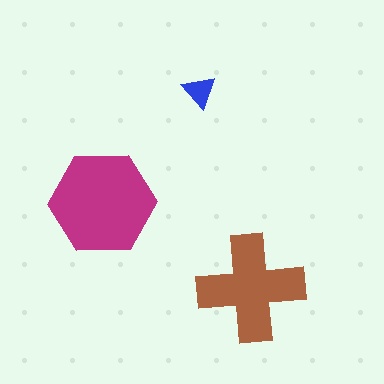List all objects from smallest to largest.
The blue triangle, the brown cross, the magenta hexagon.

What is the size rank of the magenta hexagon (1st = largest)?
1st.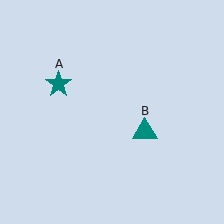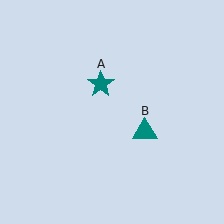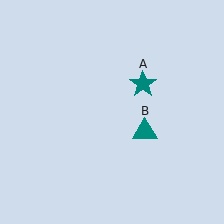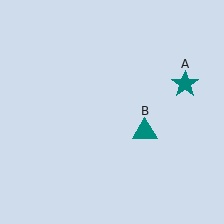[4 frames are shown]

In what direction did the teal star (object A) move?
The teal star (object A) moved right.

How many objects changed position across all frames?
1 object changed position: teal star (object A).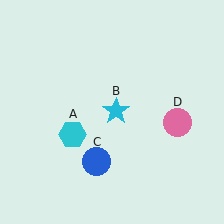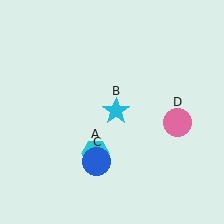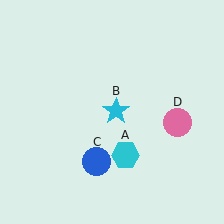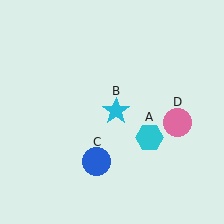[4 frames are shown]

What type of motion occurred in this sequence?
The cyan hexagon (object A) rotated counterclockwise around the center of the scene.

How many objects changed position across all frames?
1 object changed position: cyan hexagon (object A).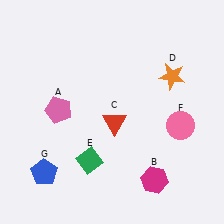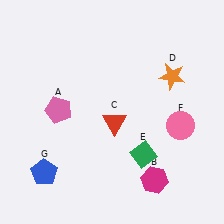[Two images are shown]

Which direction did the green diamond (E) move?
The green diamond (E) moved right.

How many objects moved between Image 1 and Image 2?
1 object moved between the two images.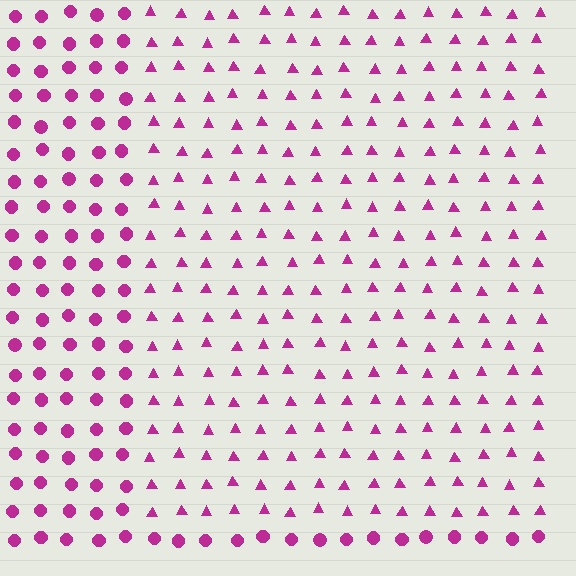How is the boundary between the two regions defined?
The boundary is defined by a change in element shape: triangles inside vs. circles outside. All elements share the same color and spacing.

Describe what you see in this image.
The image is filled with small magenta elements arranged in a uniform grid. A rectangle-shaped region contains triangles, while the surrounding area contains circles. The boundary is defined purely by the change in element shape.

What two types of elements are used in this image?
The image uses triangles inside the rectangle region and circles outside it.